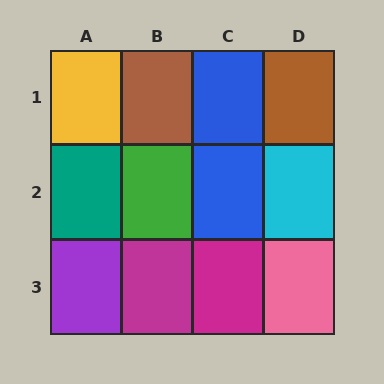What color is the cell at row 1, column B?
Brown.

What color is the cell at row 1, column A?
Yellow.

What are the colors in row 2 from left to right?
Teal, green, blue, cyan.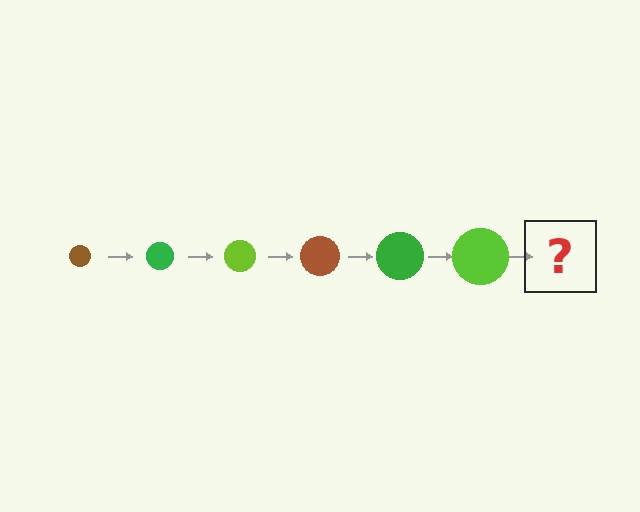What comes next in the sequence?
The next element should be a brown circle, larger than the previous one.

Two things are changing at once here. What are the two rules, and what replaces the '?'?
The two rules are that the circle grows larger each step and the color cycles through brown, green, and lime. The '?' should be a brown circle, larger than the previous one.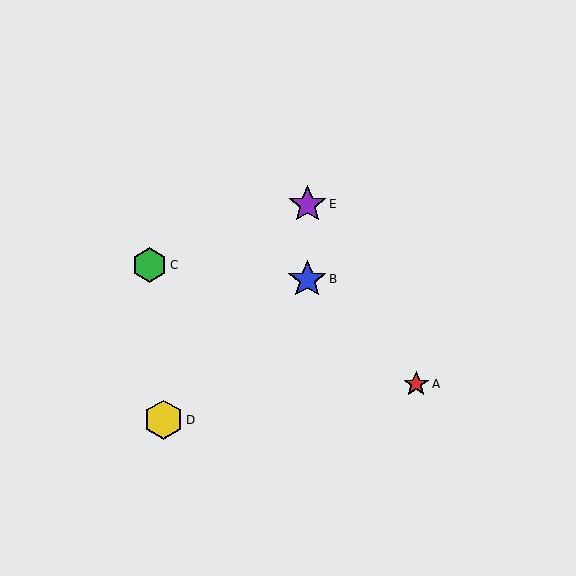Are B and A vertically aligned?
No, B is at x≈307 and A is at x≈416.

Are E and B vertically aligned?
Yes, both are at x≈307.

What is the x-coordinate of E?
Object E is at x≈307.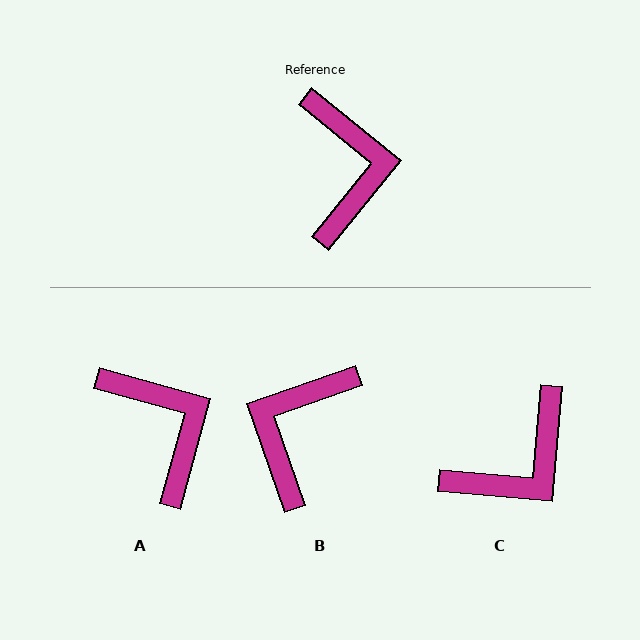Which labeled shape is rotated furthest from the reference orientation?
B, about 149 degrees away.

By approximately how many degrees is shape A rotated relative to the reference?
Approximately 24 degrees counter-clockwise.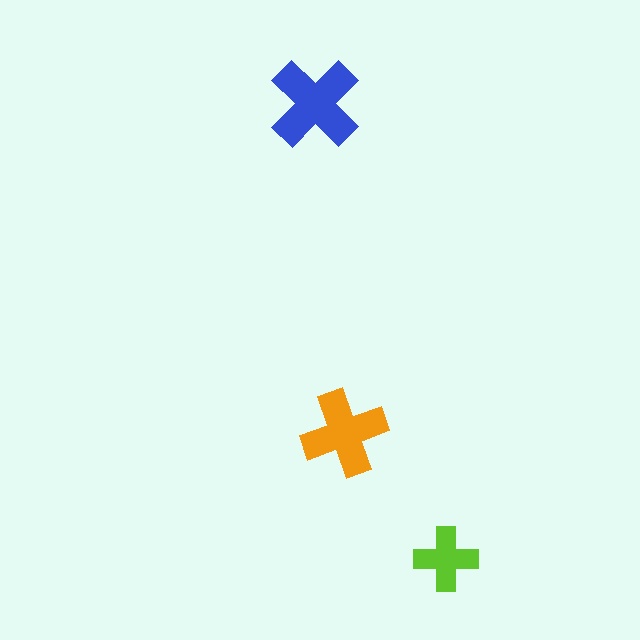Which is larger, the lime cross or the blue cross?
The blue one.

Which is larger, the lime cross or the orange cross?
The orange one.